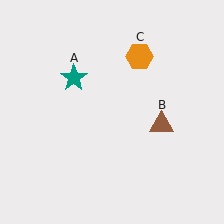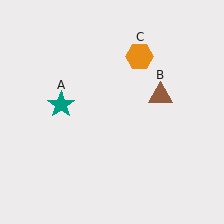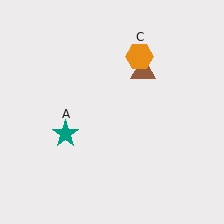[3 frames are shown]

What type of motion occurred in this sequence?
The teal star (object A), brown triangle (object B) rotated counterclockwise around the center of the scene.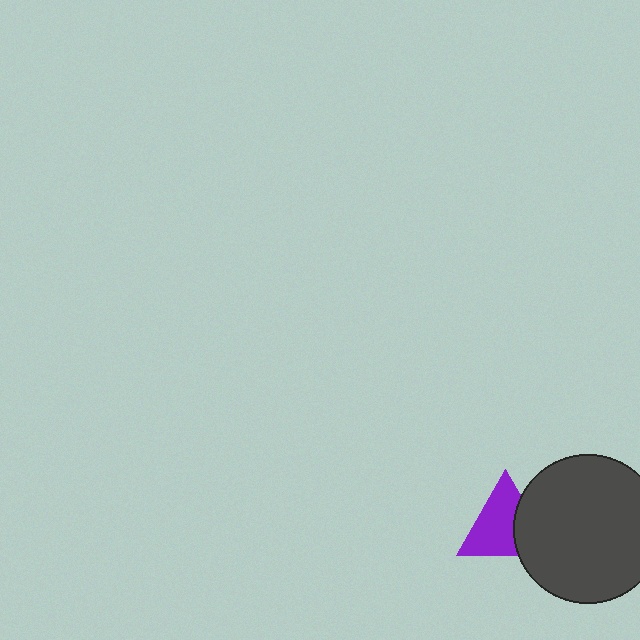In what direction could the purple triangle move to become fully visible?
The purple triangle could move left. That would shift it out from behind the dark gray circle entirely.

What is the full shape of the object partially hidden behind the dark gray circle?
The partially hidden object is a purple triangle.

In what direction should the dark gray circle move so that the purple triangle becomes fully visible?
The dark gray circle should move right. That is the shortest direction to clear the overlap and leave the purple triangle fully visible.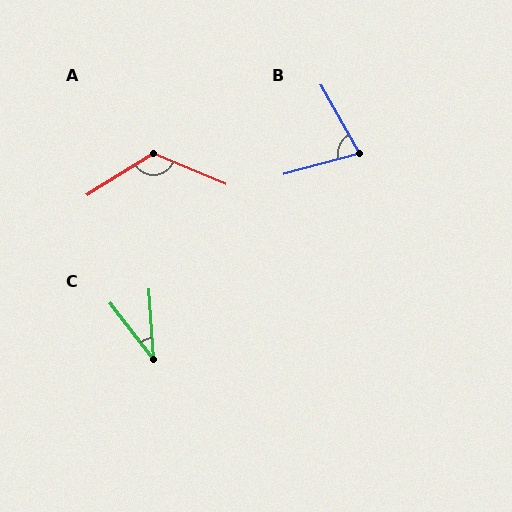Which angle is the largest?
A, at approximately 126 degrees.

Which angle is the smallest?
C, at approximately 34 degrees.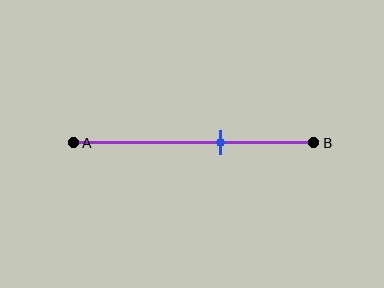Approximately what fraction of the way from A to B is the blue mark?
The blue mark is approximately 60% of the way from A to B.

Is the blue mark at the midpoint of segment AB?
No, the mark is at about 60% from A, not at the 50% midpoint.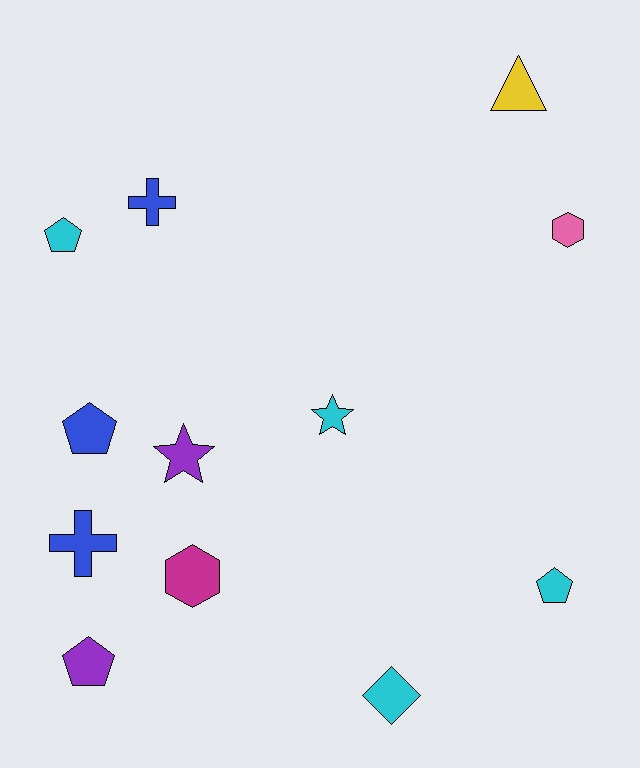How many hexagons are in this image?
There are 2 hexagons.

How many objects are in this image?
There are 12 objects.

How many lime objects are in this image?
There are no lime objects.